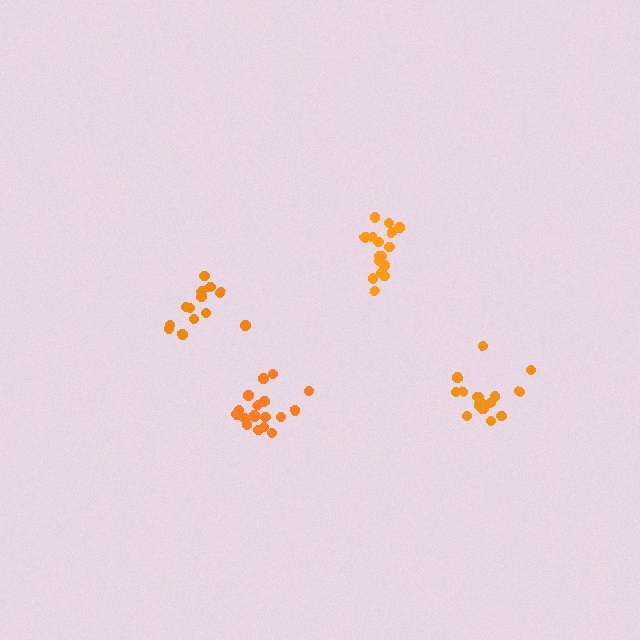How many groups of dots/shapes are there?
There are 4 groups.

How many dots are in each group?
Group 1: 18 dots, Group 2: 17 dots, Group 3: 17 dots, Group 4: 13 dots (65 total).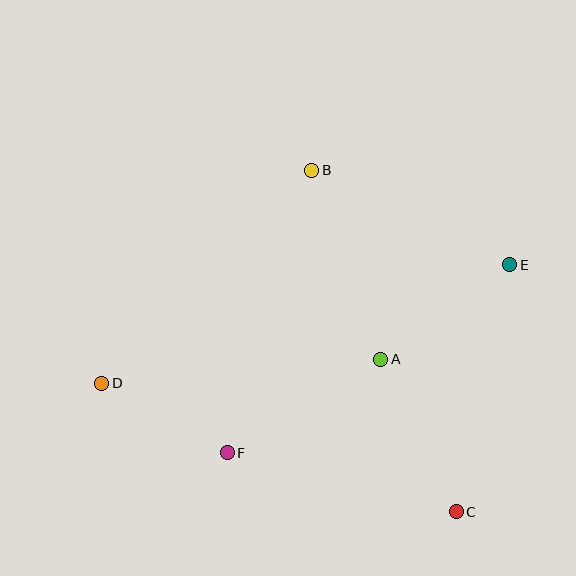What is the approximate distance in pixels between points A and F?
The distance between A and F is approximately 180 pixels.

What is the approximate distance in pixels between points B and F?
The distance between B and F is approximately 295 pixels.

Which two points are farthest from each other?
Points D and E are farthest from each other.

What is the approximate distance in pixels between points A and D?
The distance between A and D is approximately 280 pixels.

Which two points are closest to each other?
Points D and F are closest to each other.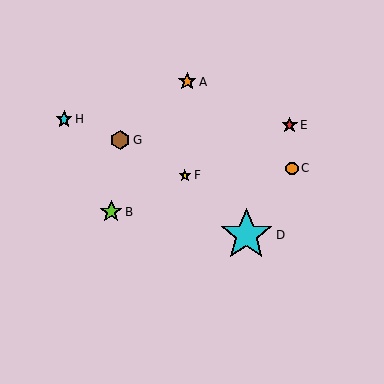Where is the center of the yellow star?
The center of the yellow star is at (185, 175).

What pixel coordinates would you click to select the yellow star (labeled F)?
Click at (185, 175) to select the yellow star F.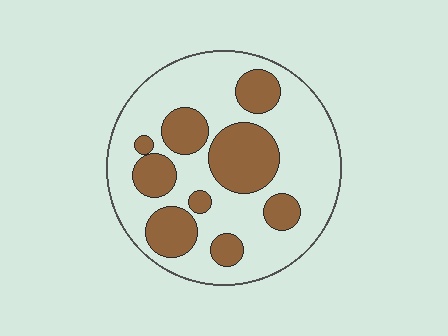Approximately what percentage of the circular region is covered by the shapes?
Approximately 30%.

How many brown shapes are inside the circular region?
9.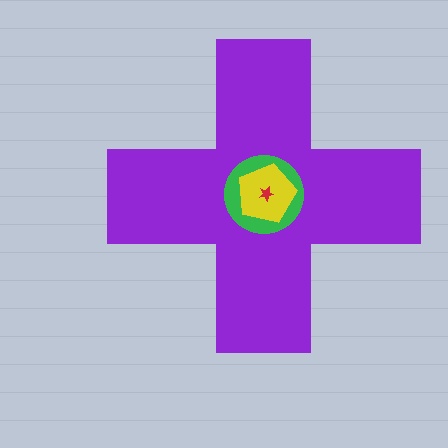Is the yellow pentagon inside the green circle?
Yes.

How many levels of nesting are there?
4.